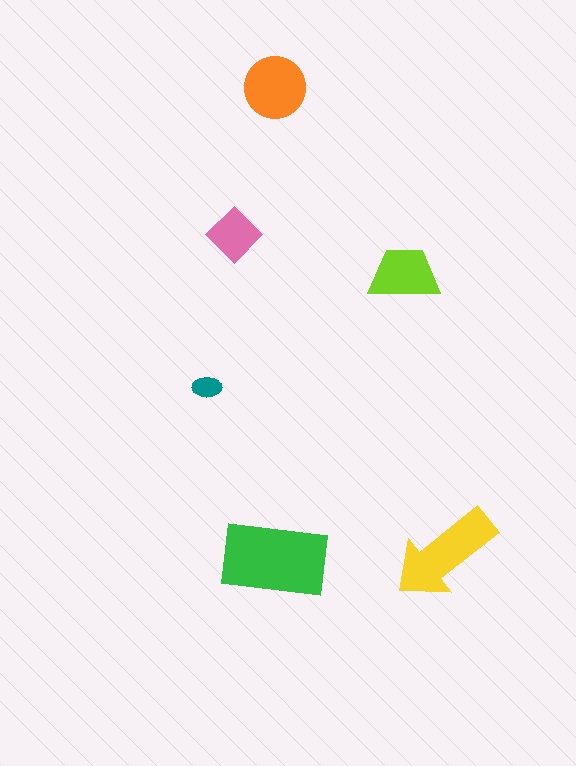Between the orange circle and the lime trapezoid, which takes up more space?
The orange circle.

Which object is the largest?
The green rectangle.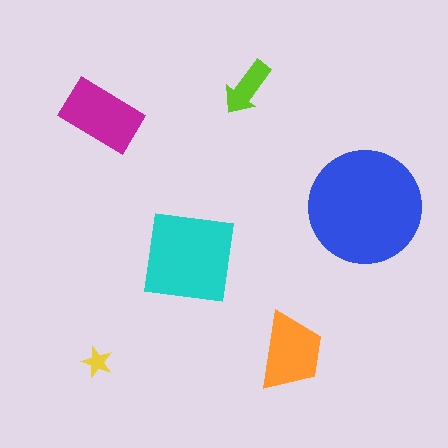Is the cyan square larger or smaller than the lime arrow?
Larger.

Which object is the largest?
The blue circle.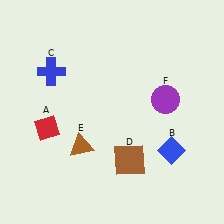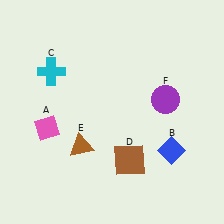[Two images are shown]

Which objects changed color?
A changed from red to pink. C changed from blue to cyan.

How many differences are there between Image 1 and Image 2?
There are 2 differences between the two images.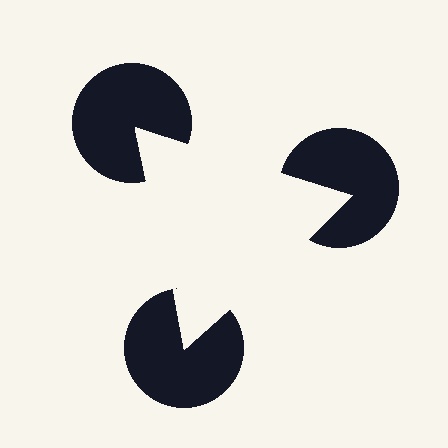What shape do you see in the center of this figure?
An illusory triangle — its edges are inferred from the aligned wedge cuts in the pac-man discs, not physically drawn.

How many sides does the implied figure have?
3 sides.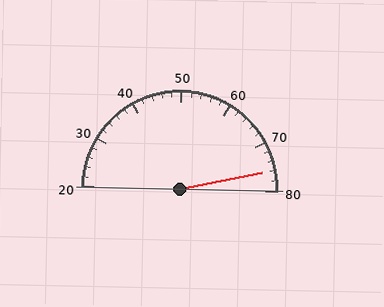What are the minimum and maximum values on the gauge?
The gauge ranges from 20 to 80.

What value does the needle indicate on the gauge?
The needle indicates approximately 76.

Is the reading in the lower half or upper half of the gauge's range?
The reading is in the upper half of the range (20 to 80).